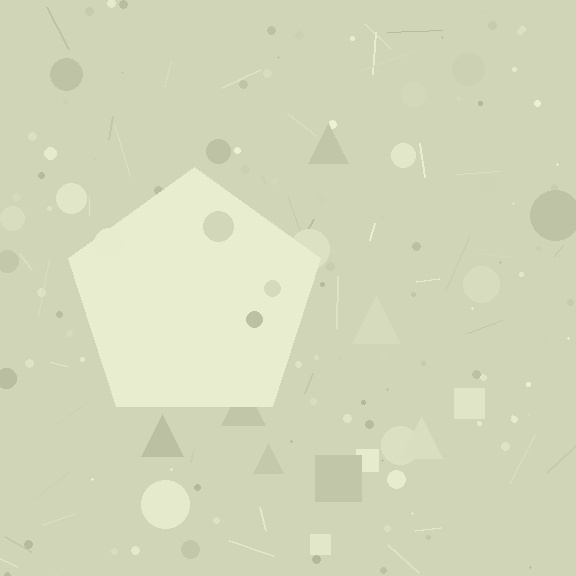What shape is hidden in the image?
A pentagon is hidden in the image.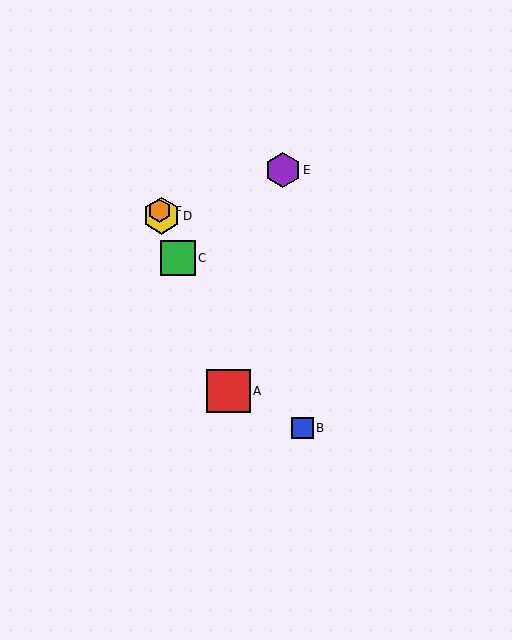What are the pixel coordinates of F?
Object F is at (160, 211).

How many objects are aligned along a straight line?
4 objects (A, C, D, F) are aligned along a straight line.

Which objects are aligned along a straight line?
Objects A, C, D, F are aligned along a straight line.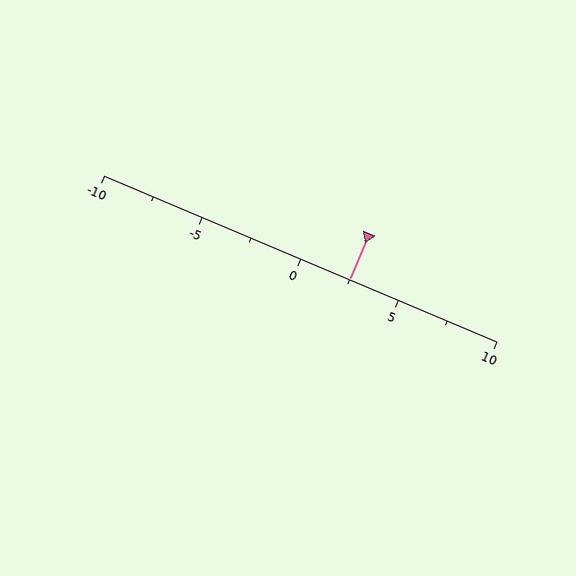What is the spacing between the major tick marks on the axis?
The major ticks are spaced 5 apart.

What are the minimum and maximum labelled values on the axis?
The axis runs from -10 to 10.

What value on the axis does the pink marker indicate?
The marker indicates approximately 2.5.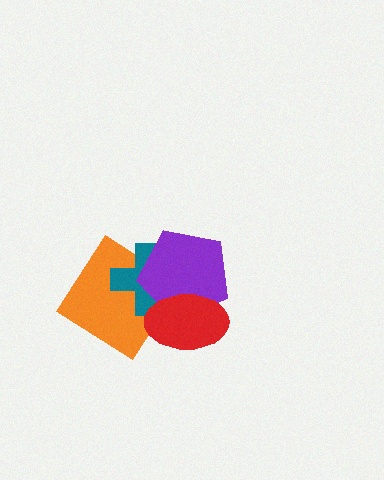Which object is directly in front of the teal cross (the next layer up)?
The purple pentagon is directly in front of the teal cross.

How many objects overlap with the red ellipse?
3 objects overlap with the red ellipse.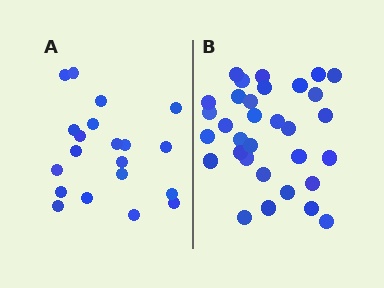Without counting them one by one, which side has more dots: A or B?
Region B (the right region) has more dots.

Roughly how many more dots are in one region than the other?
Region B has roughly 12 or so more dots than region A.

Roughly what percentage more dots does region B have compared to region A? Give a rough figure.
About 60% more.